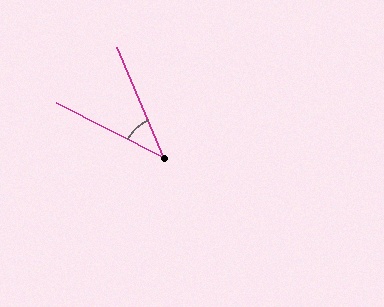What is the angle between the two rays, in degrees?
Approximately 40 degrees.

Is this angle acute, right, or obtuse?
It is acute.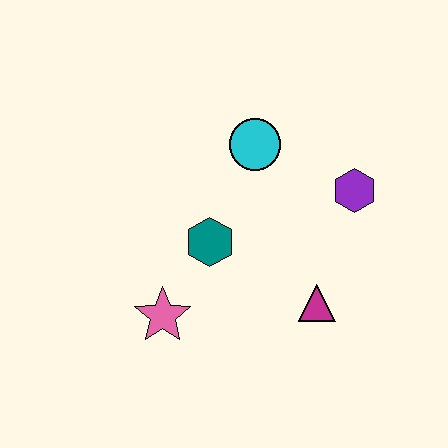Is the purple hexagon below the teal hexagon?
No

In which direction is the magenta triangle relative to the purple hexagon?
The magenta triangle is below the purple hexagon.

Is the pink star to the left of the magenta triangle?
Yes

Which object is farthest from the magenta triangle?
The cyan circle is farthest from the magenta triangle.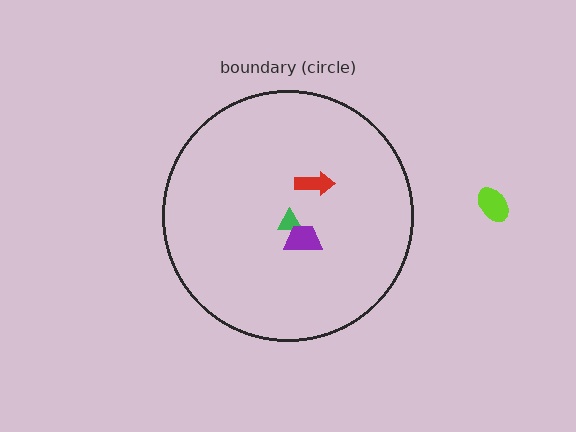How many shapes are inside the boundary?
3 inside, 1 outside.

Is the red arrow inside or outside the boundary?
Inside.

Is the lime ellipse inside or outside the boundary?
Outside.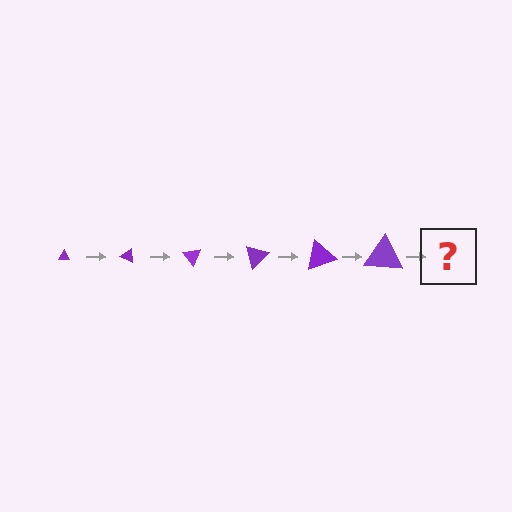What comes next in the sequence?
The next element should be a triangle, larger than the previous one and rotated 150 degrees from the start.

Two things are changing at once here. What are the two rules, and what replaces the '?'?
The two rules are that the triangle grows larger each step and it rotates 25 degrees each step. The '?' should be a triangle, larger than the previous one and rotated 150 degrees from the start.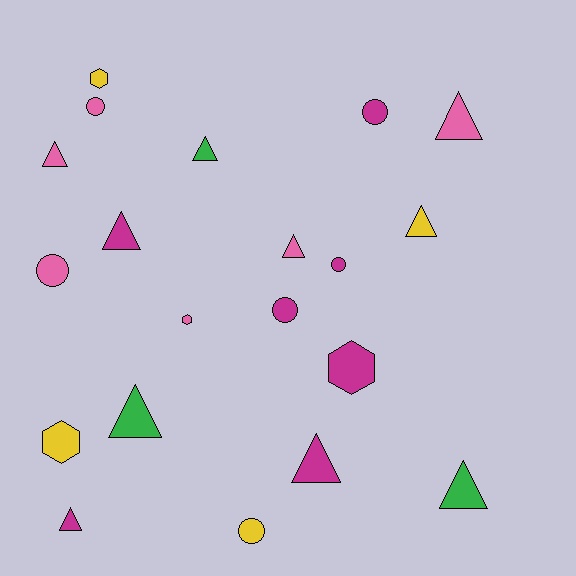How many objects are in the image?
There are 20 objects.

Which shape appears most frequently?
Triangle, with 10 objects.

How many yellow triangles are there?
There is 1 yellow triangle.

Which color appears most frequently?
Magenta, with 7 objects.